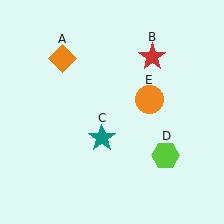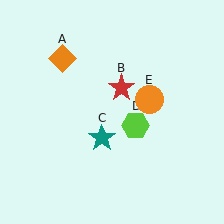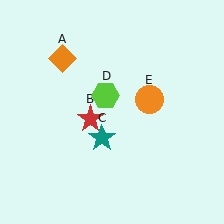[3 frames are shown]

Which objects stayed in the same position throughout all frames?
Orange diamond (object A) and teal star (object C) and orange circle (object E) remained stationary.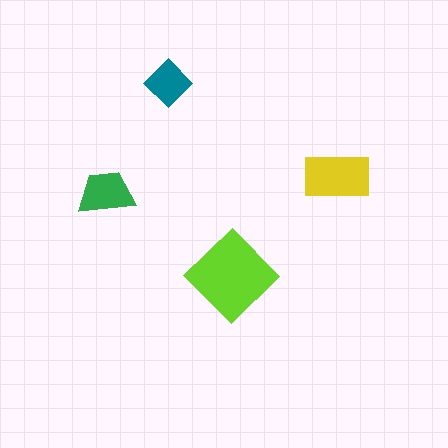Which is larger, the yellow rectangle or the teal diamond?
The yellow rectangle.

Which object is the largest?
The lime diamond.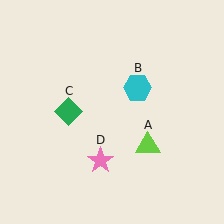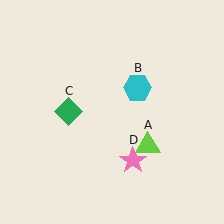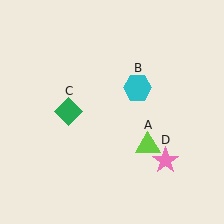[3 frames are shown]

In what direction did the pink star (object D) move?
The pink star (object D) moved right.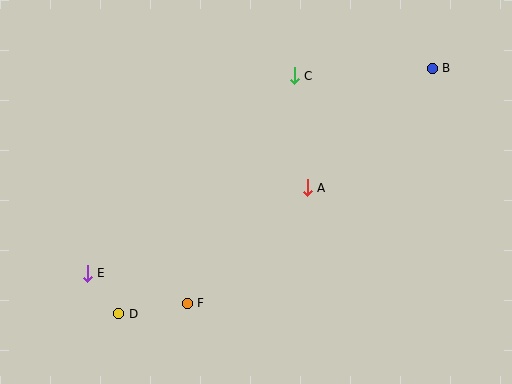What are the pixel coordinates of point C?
Point C is at (294, 76).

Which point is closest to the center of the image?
Point A at (307, 188) is closest to the center.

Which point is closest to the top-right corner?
Point B is closest to the top-right corner.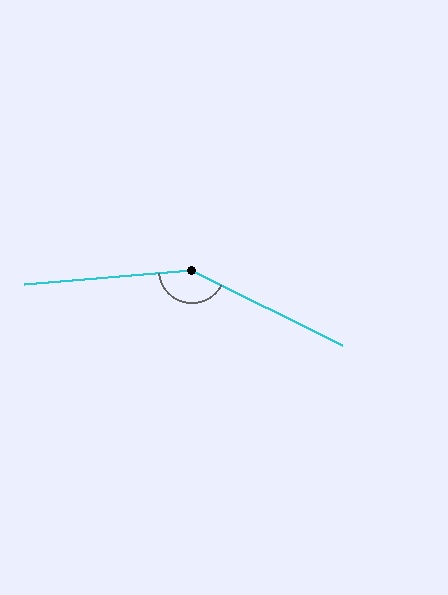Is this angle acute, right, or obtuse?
It is obtuse.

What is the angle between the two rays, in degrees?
Approximately 149 degrees.